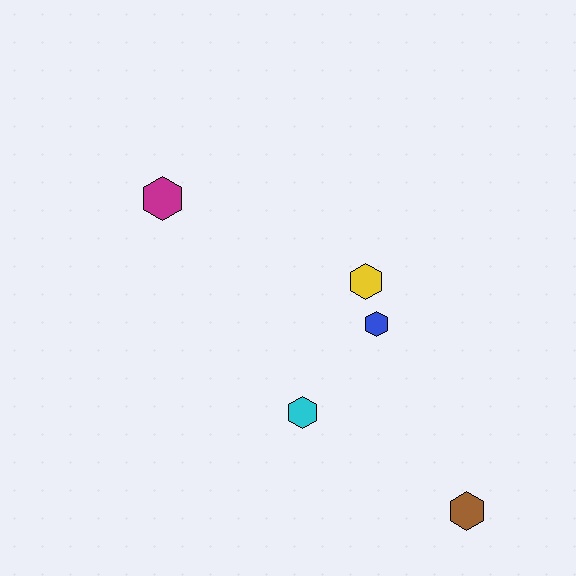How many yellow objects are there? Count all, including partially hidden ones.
There is 1 yellow object.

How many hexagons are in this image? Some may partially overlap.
There are 5 hexagons.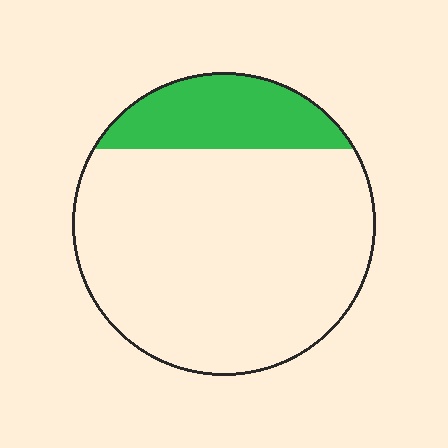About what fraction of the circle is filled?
About one fifth (1/5).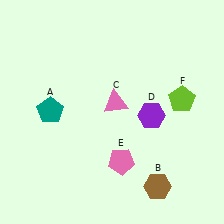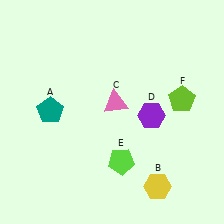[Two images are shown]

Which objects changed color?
B changed from brown to yellow. E changed from pink to lime.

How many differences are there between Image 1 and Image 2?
There are 2 differences between the two images.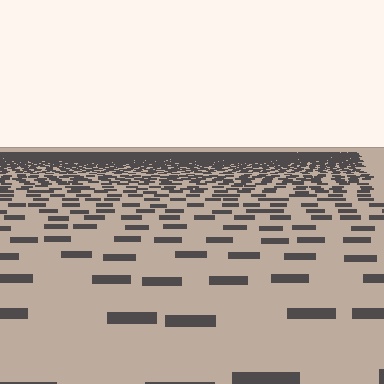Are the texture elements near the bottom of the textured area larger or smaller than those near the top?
Larger. Near the bottom, elements are closer to the viewer and appear at a bigger on-screen size.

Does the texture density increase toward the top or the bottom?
Density increases toward the top.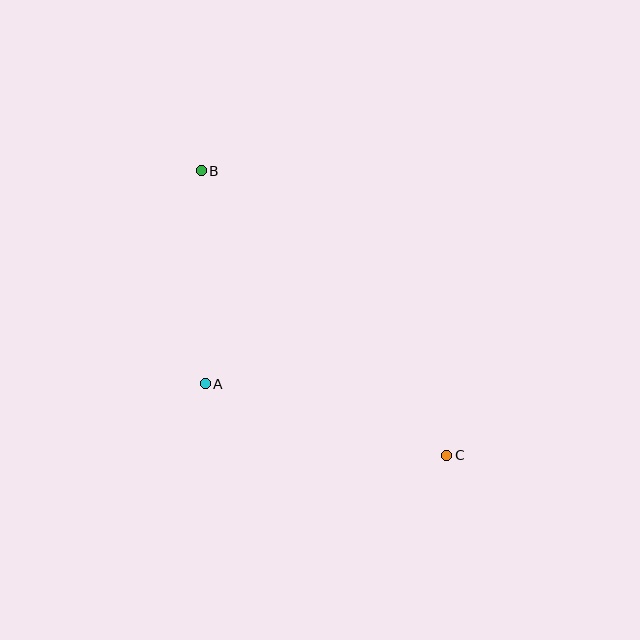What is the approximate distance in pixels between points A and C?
The distance between A and C is approximately 252 pixels.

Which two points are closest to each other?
Points A and B are closest to each other.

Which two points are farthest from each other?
Points B and C are farthest from each other.